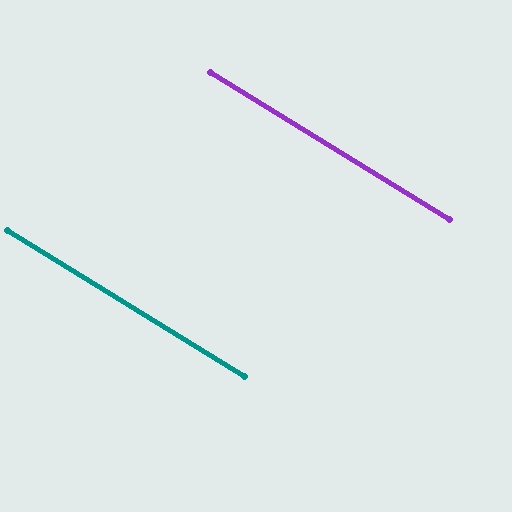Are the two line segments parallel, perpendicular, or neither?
Parallel — their directions differ by only 0.3°.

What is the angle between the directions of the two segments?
Approximately 0 degrees.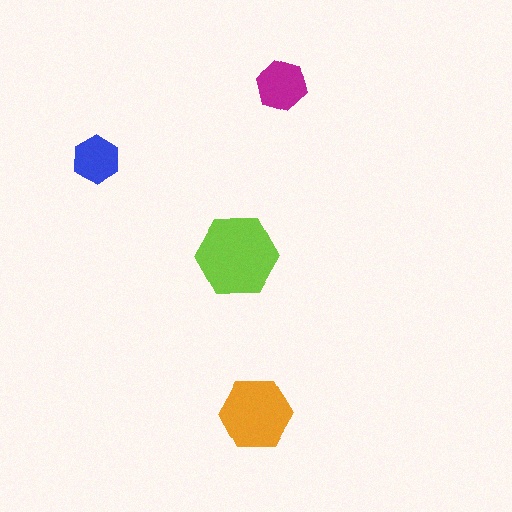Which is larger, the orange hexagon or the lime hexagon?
The lime one.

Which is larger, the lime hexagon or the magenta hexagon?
The lime one.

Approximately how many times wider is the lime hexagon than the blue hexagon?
About 1.5 times wider.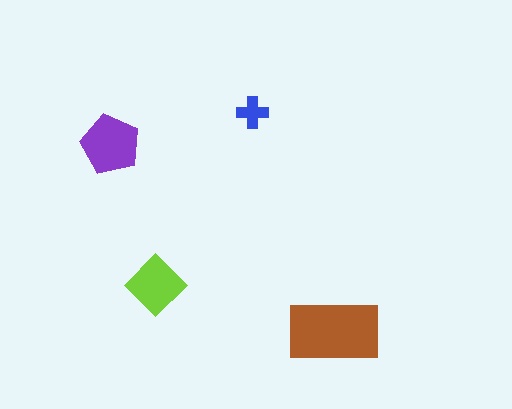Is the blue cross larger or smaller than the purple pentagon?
Smaller.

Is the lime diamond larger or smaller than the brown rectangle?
Smaller.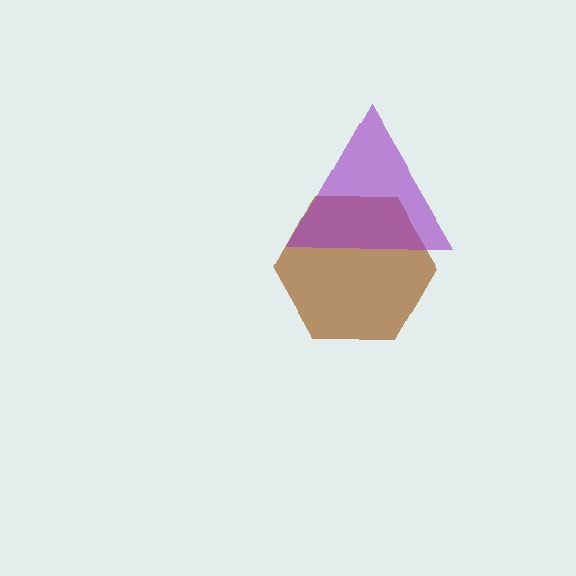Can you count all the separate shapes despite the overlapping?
Yes, there are 2 separate shapes.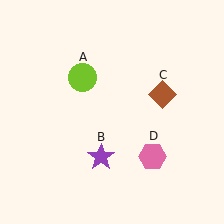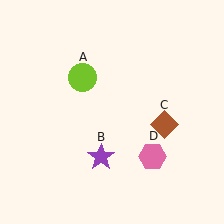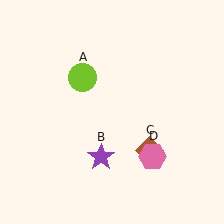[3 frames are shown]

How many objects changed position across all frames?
1 object changed position: brown diamond (object C).